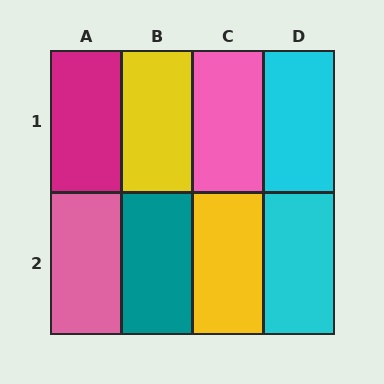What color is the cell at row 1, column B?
Yellow.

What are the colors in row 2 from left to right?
Pink, teal, yellow, cyan.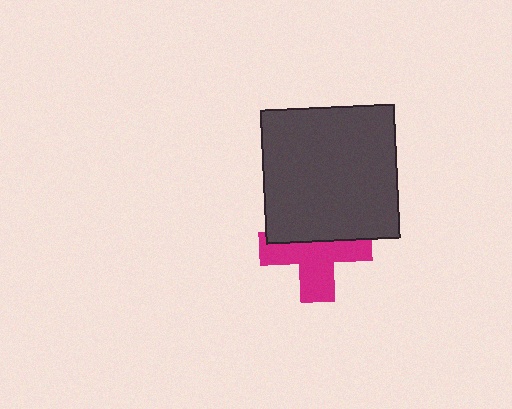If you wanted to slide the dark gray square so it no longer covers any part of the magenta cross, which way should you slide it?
Slide it up — that is the most direct way to separate the two shapes.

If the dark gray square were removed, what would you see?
You would see the complete magenta cross.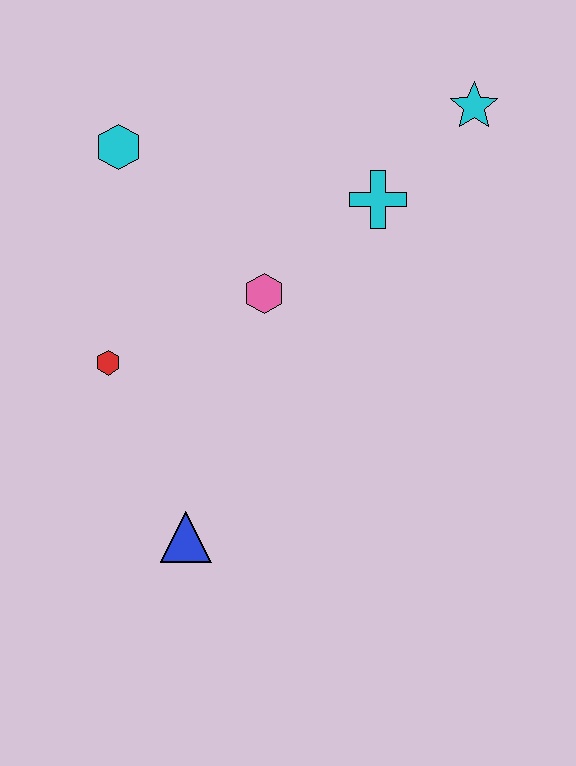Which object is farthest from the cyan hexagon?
The blue triangle is farthest from the cyan hexagon.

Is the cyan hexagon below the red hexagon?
No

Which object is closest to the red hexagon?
The pink hexagon is closest to the red hexagon.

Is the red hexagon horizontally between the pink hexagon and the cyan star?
No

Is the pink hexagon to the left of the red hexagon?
No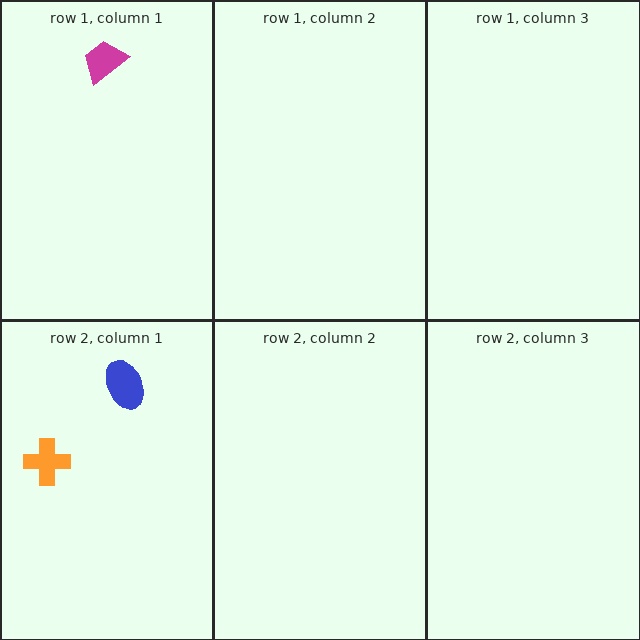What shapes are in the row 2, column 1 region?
The orange cross, the blue ellipse.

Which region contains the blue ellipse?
The row 2, column 1 region.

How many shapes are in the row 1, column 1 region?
1.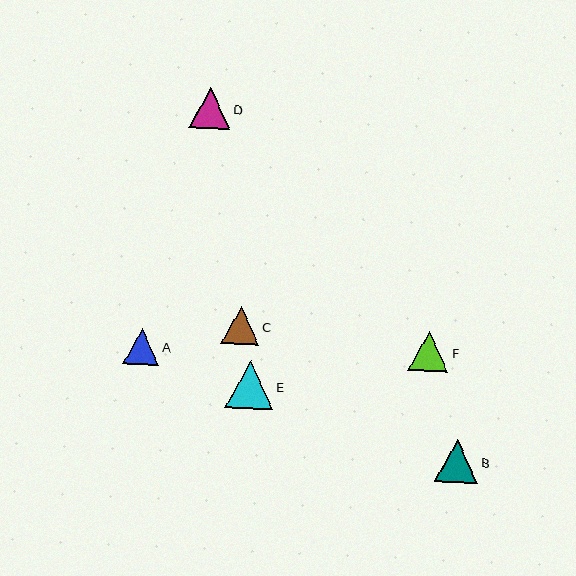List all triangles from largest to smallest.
From largest to smallest: E, B, D, F, C, A.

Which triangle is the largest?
Triangle E is the largest with a size of approximately 47 pixels.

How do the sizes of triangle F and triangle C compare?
Triangle F and triangle C are approximately the same size.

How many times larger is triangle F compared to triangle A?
Triangle F is approximately 1.1 times the size of triangle A.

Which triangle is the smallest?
Triangle A is the smallest with a size of approximately 36 pixels.